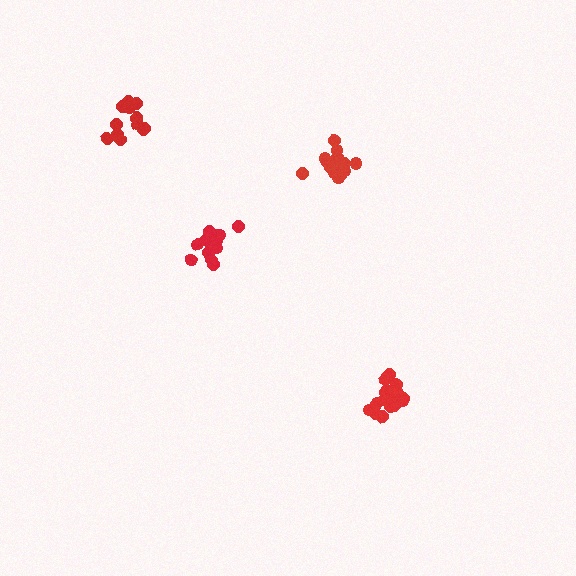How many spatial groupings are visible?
There are 4 spatial groupings.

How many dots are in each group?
Group 1: 16 dots, Group 2: 17 dots, Group 3: 12 dots, Group 4: 17 dots (62 total).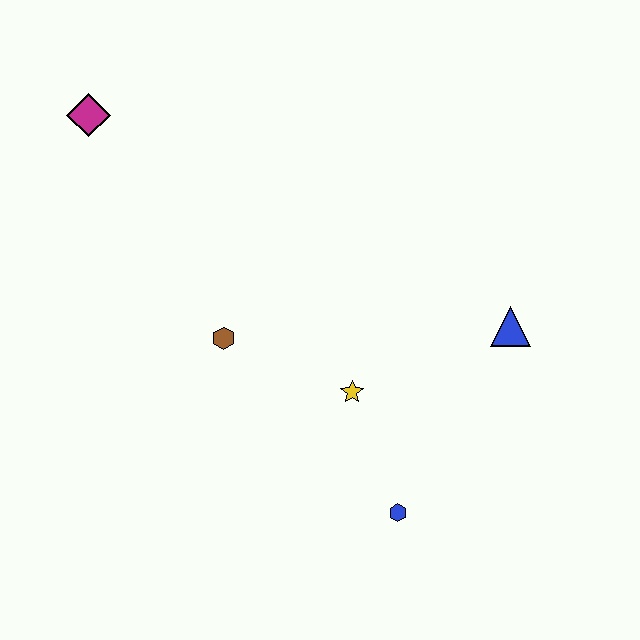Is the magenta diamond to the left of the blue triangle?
Yes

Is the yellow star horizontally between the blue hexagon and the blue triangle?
No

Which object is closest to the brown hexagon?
The yellow star is closest to the brown hexagon.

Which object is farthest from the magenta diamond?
The blue hexagon is farthest from the magenta diamond.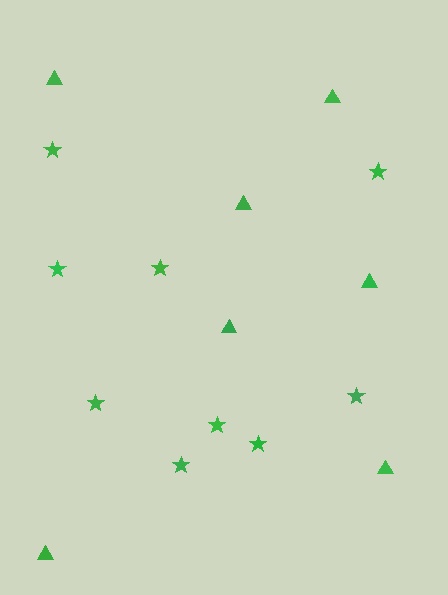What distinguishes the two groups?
There are 2 groups: one group of stars (9) and one group of triangles (7).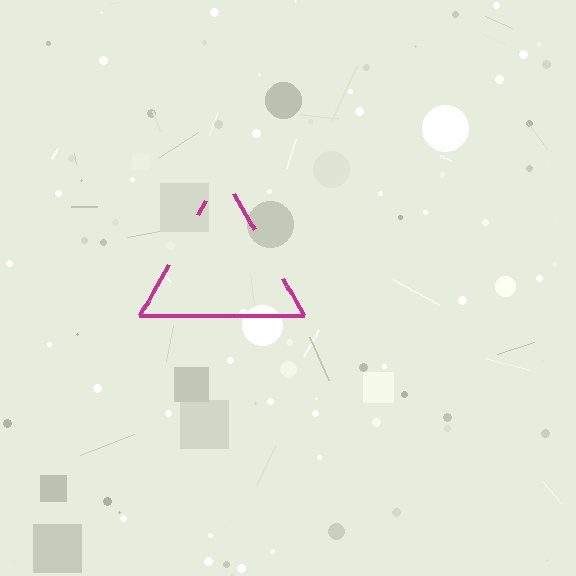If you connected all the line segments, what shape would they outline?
They would outline a triangle.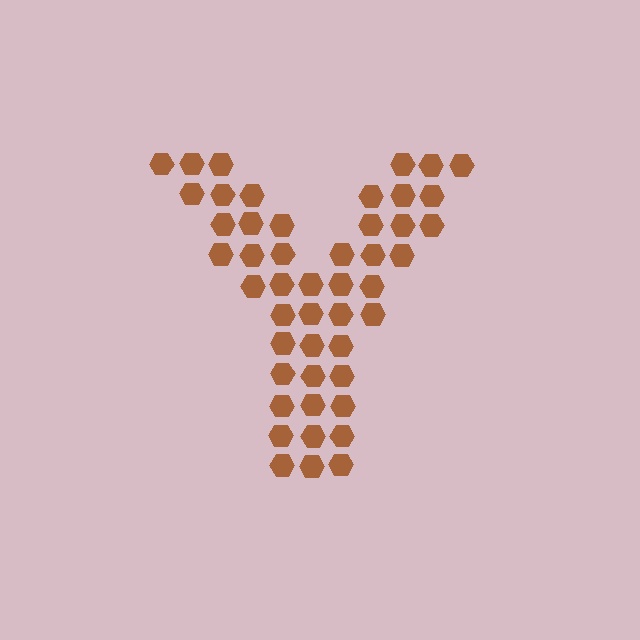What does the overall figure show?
The overall figure shows the letter Y.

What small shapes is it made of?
It is made of small hexagons.